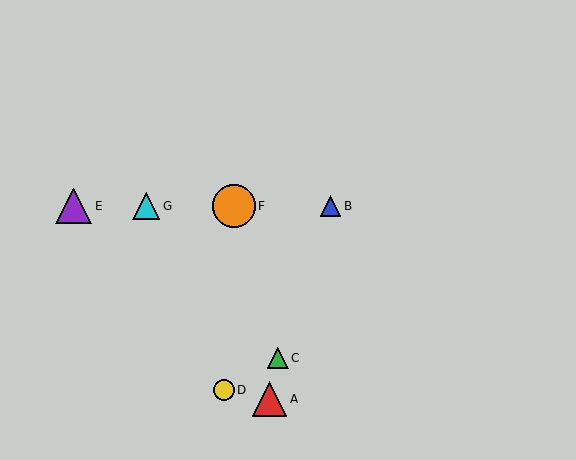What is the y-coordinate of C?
Object C is at y≈358.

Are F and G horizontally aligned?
Yes, both are at y≈206.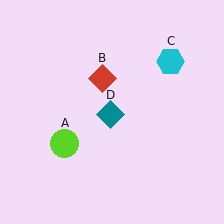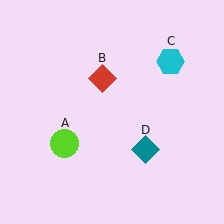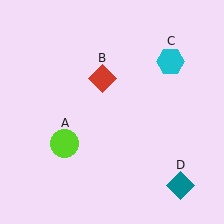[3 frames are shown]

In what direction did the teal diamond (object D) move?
The teal diamond (object D) moved down and to the right.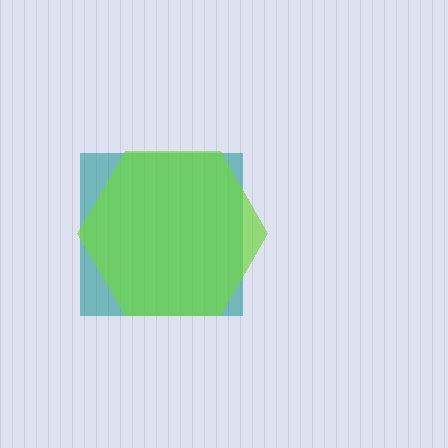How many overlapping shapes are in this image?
There are 2 overlapping shapes in the image.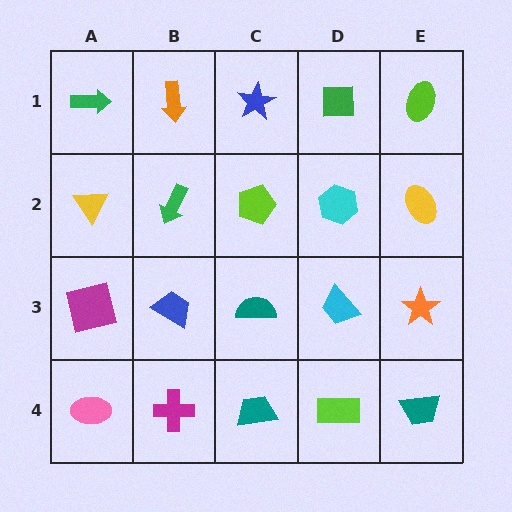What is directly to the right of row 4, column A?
A magenta cross.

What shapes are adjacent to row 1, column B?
A green arrow (row 2, column B), a green arrow (row 1, column A), a blue star (row 1, column C).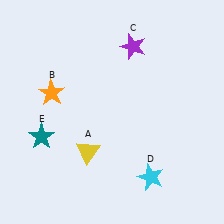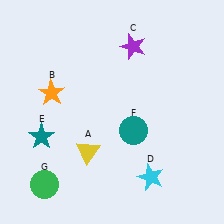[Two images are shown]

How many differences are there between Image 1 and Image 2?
There are 2 differences between the two images.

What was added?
A teal circle (F), a green circle (G) were added in Image 2.